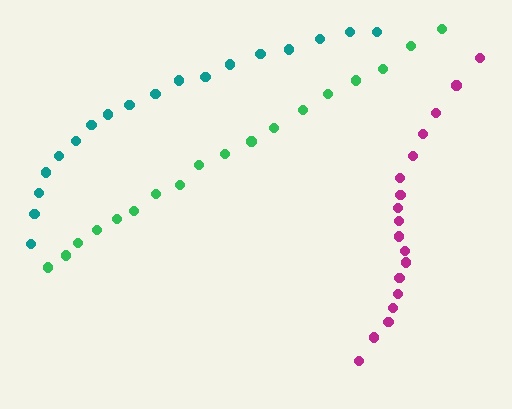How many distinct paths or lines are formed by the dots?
There are 3 distinct paths.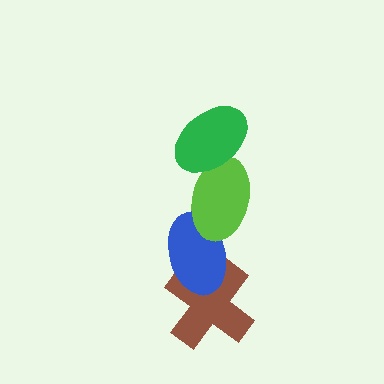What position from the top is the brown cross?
The brown cross is 4th from the top.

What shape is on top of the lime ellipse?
The green ellipse is on top of the lime ellipse.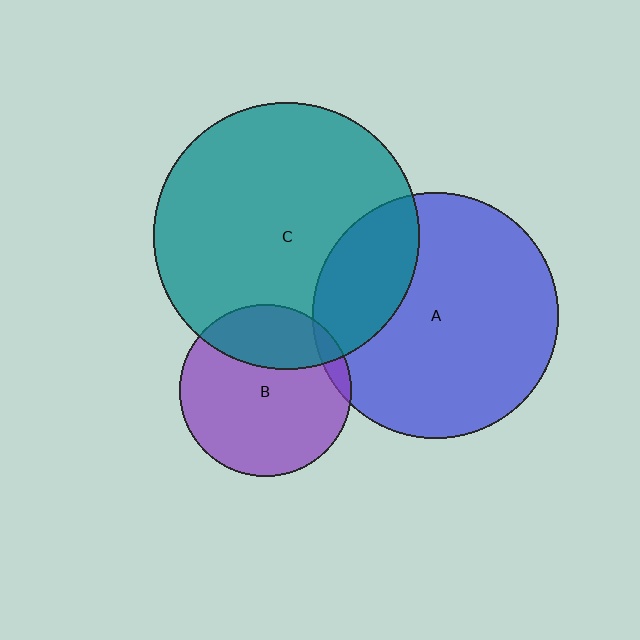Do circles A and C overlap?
Yes.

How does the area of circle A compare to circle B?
Approximately 2.0 times.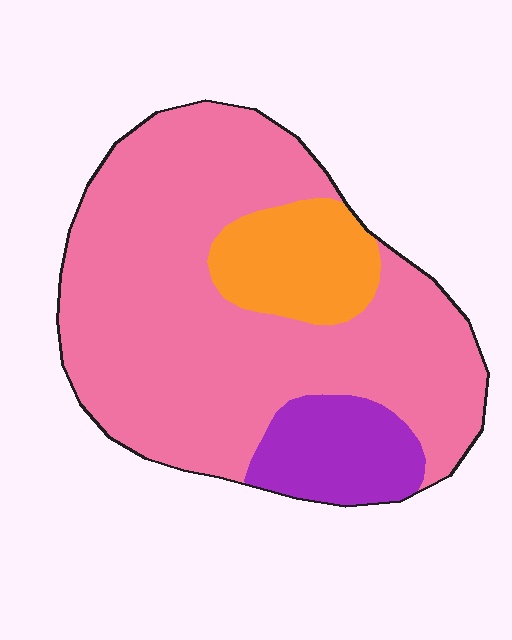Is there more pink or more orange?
Pink.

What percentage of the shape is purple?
Purple takes up about one eighth (1/8) of the shape.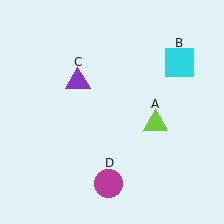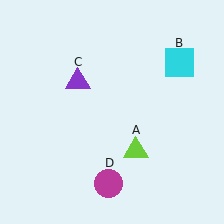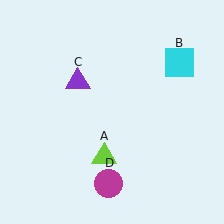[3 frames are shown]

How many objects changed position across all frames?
1 object changed position: lime triangle (object A).